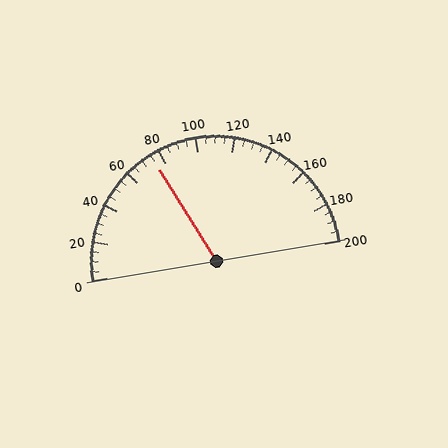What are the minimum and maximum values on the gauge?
The gauge ranges from 0 to 200.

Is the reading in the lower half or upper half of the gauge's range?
The reading is in the lower half of the range (0 to 200).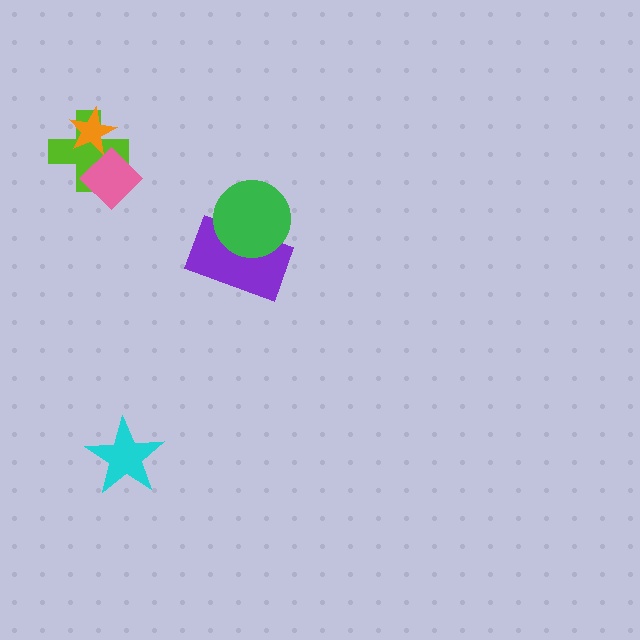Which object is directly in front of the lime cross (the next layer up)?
The orange star is directly in front of the lime cross.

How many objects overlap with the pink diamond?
2 objects overlap with the pink diamond.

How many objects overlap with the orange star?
2 objects overlap with the orange star.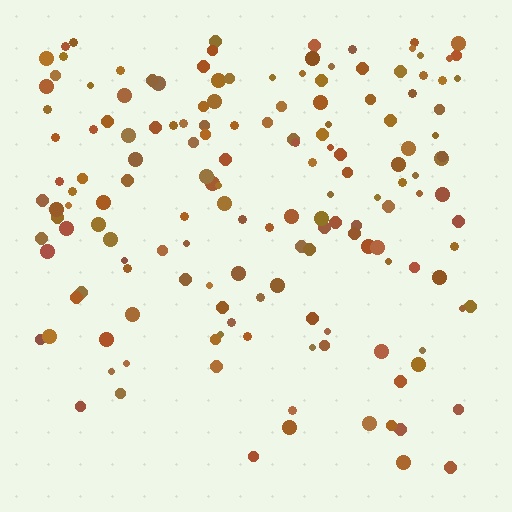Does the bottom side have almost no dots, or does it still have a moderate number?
Still a moderate number, just noticeably fewer than the top.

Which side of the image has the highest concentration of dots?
The top.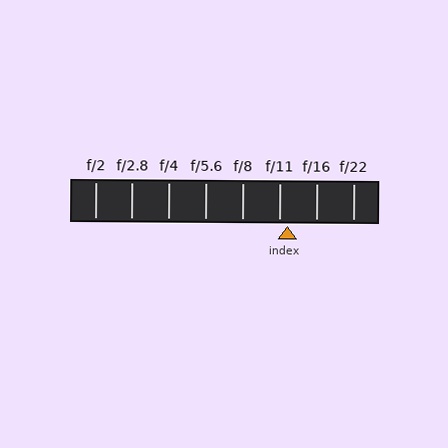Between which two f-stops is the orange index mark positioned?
The index mark is between f/11 and f/16.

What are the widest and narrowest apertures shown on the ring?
The widest aperture shown is f/2 and the narrowest is f/22.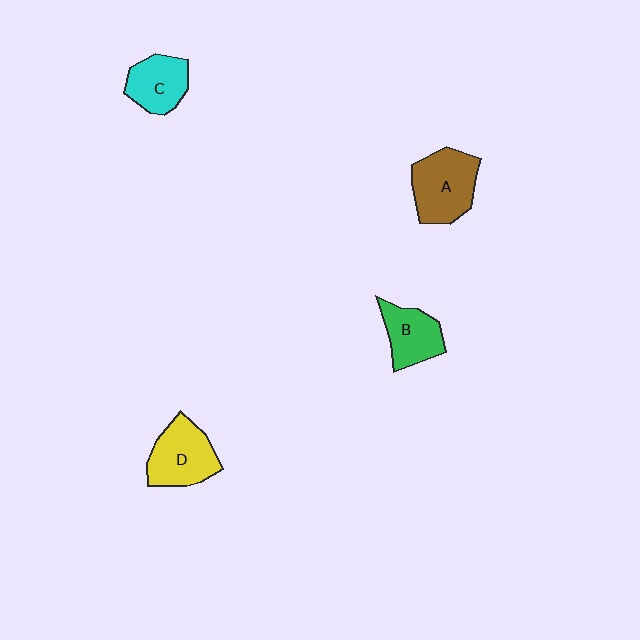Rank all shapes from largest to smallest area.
From largest to smallest: A (brown), D (yellow), C (cyan), B (green).